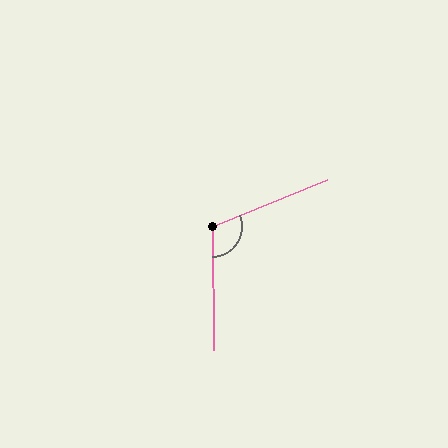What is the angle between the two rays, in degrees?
Approximately 112 degrees.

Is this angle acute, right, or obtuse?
It is obtuse.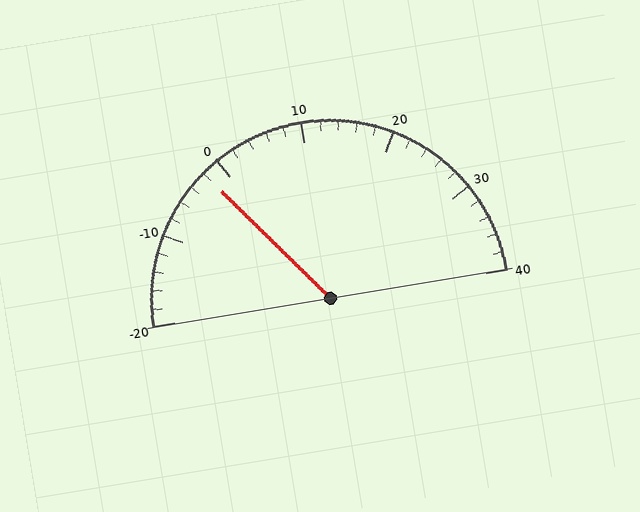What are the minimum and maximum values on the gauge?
The gauge ranges from -20 to 40.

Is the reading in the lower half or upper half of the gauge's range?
The reading is in the lower half of the range (-20 to 40).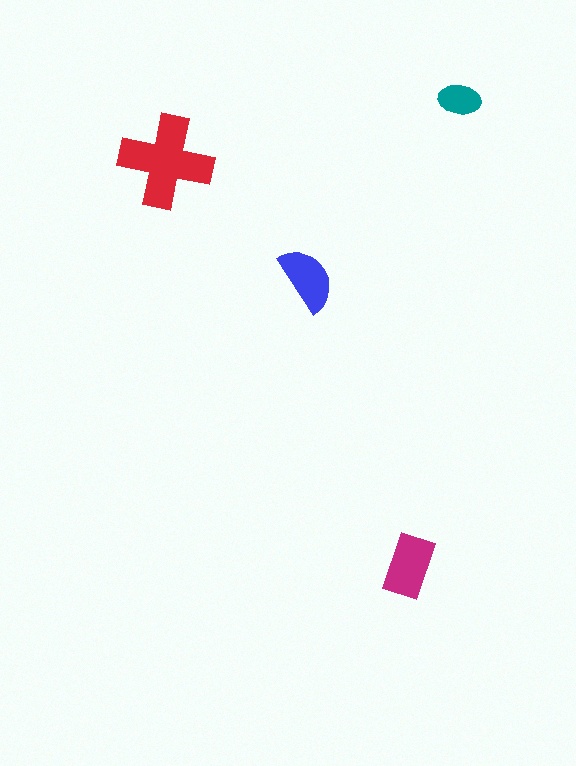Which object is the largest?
The red cross.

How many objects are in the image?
There are 4 objects in the image.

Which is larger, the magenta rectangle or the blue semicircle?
The magenta rectangle.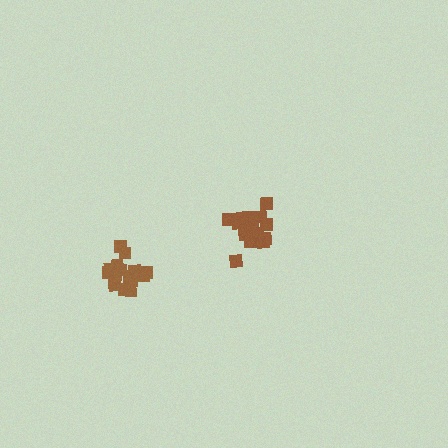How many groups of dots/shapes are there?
There are 2 groups.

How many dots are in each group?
Group 1: 17 dots, Group 2: 17 dots (34 total).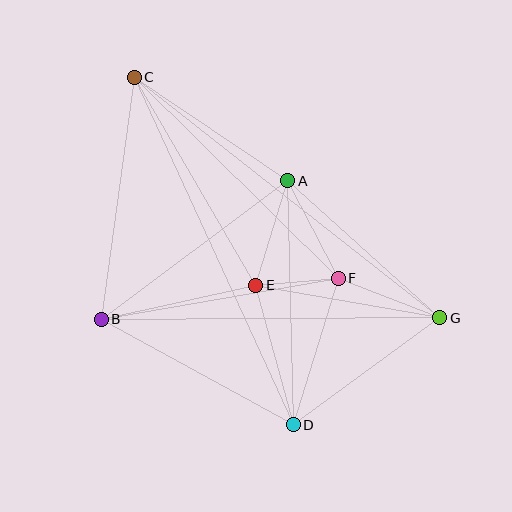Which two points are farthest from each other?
Points C and G are farthest from each other.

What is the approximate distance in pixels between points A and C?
The distance between A and C is approximately 185 pixels.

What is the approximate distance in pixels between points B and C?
The distance between B and C is approximately 244 pixels.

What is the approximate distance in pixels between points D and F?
The distance between D and F is approximately 153 pixels.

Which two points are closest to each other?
Points E and F are closest to each other.